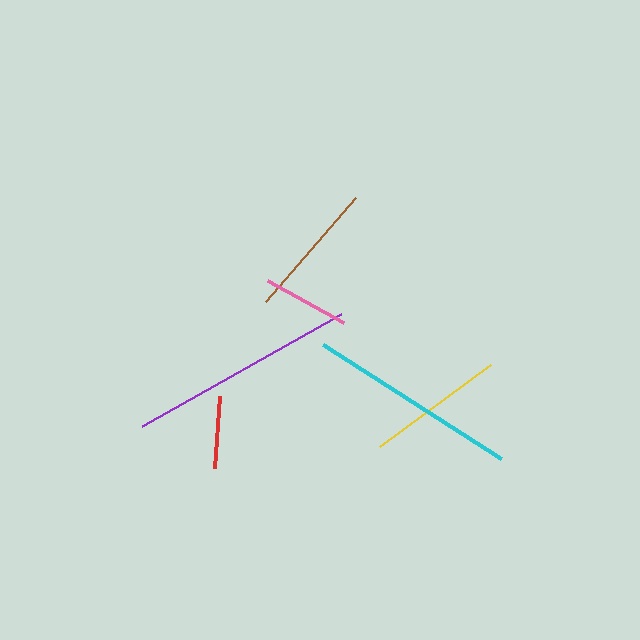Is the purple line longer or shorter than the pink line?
The purple line is longer than the pink line.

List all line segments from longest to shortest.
From longest to shortest: purple, cyan, yellow, brown, pink, red.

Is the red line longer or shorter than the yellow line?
The yellow line is longer than the red line.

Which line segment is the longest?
The purple line is the longest at approximately 228 pixels.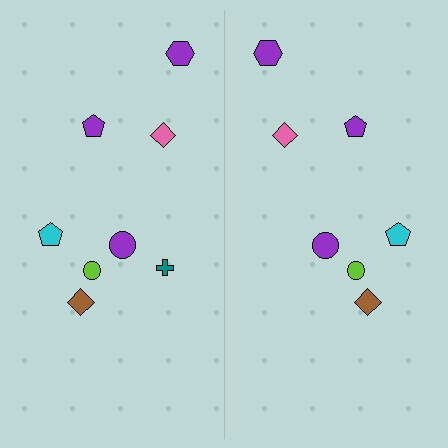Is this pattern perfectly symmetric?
No, the pattern is not perfectly symmetric. A teal cross is missing from the right side.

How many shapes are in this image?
There are 15 shapes in this image.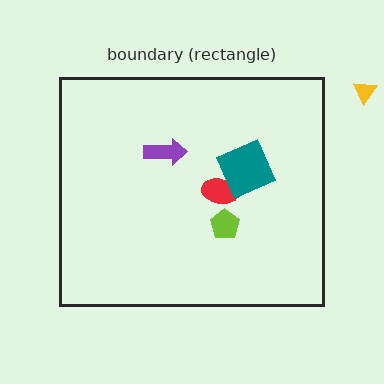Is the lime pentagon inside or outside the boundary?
Inside.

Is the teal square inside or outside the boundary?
Inside.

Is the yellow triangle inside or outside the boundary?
Outside.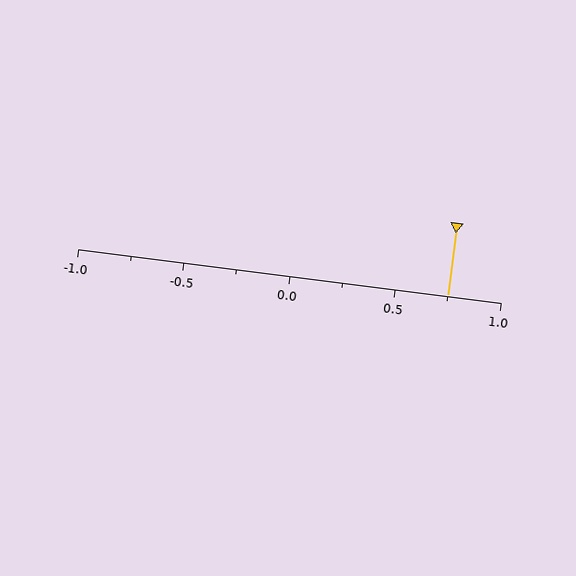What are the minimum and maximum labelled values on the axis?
The axis runs from -1.0 to 1.0.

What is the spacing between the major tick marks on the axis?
The major ticks are spaced 0.5 apart.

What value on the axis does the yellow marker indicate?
The marker indicates approximately 0.75.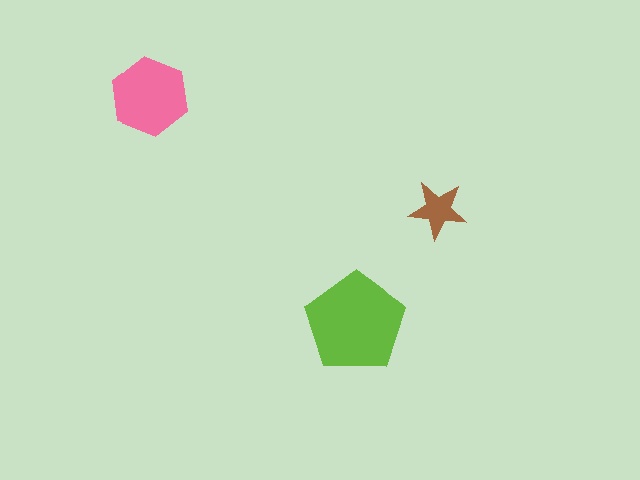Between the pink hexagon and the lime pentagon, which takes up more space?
The lime pentagon.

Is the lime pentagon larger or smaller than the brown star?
Larger.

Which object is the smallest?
The brown star.